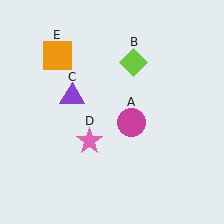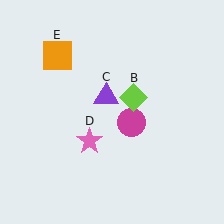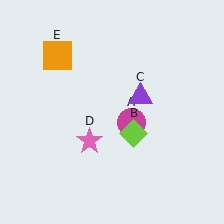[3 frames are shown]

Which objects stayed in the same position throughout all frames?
Magenta circle (object A) and pink star (object D) and orange square (object E) remained stationary.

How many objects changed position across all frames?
2 objects changed position: lime diamond (object B), purple triangle (object C).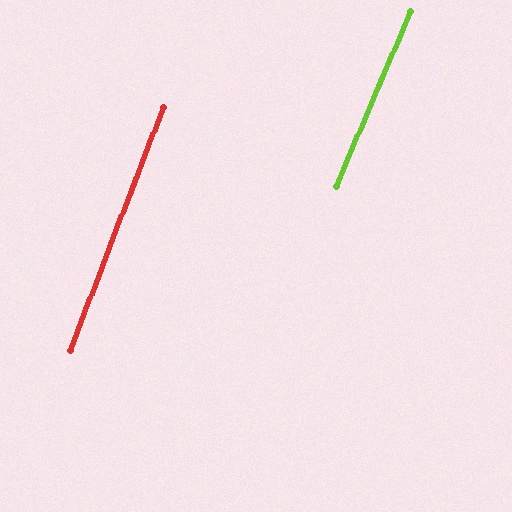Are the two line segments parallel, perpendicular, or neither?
Parallel — their directions differ by only 1.8°.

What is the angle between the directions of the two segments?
Approximately 2 degrees.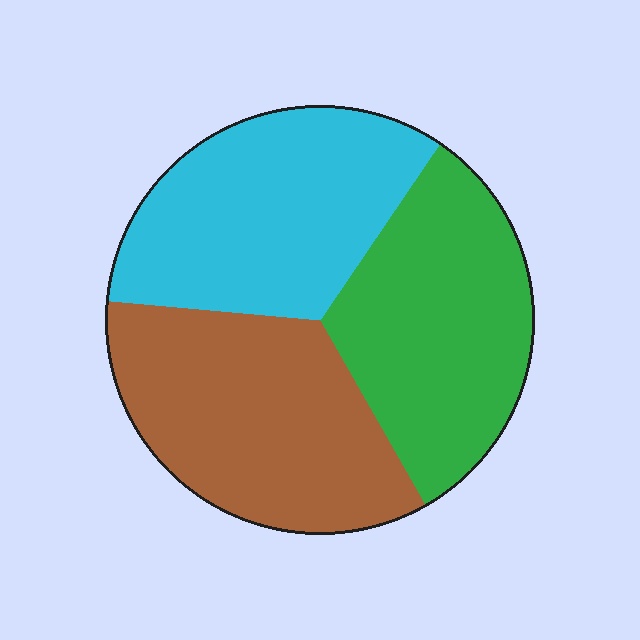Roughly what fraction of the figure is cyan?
Cyan covers around 35% of the figure.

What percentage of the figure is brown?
Brown takes up about one third (1/3) of the figure.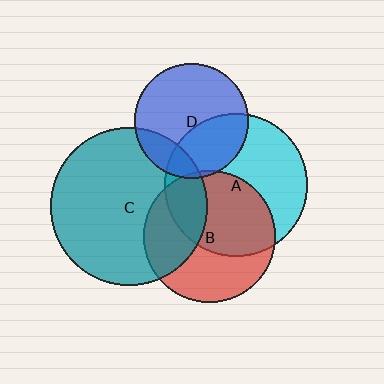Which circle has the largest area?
Circle C (teal).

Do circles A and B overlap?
Yes.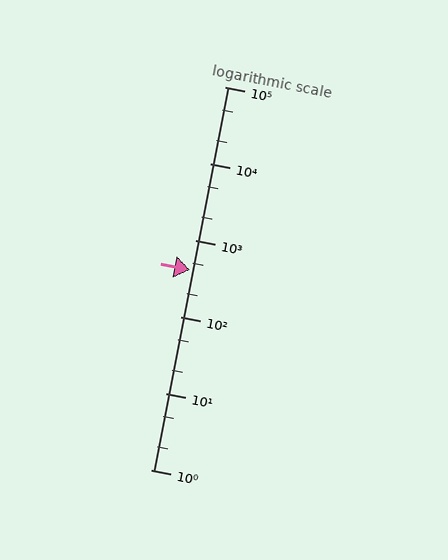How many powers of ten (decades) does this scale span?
The scale spans 5 decades, from 1 to 100000.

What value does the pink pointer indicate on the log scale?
The pointer indicates approximately 410.